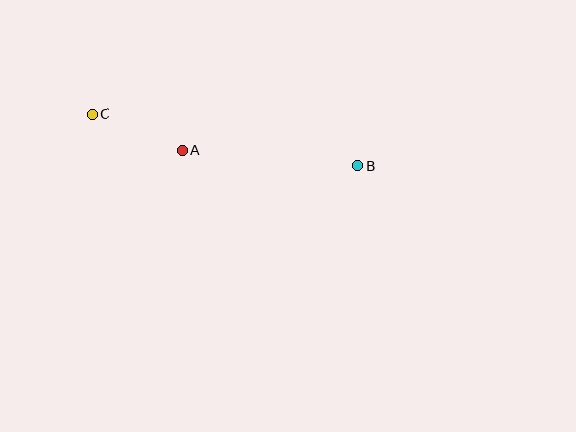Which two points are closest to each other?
Points A and C are closest to each other.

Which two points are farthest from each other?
Points B and C are farthest from each other.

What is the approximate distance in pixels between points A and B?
The distance between A and B is approximately 175 pixels.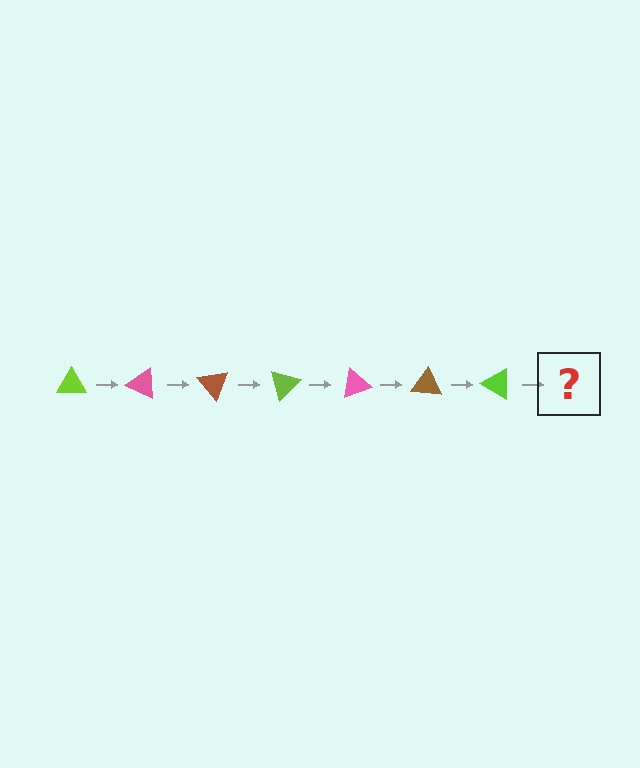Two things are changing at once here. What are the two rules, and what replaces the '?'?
The two rules are that it rotates 25 degrees each step and the color cycles through lime, pink, and brown. The '?' should be a pink triangle, rotated 175 degrees from the start.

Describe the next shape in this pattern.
It should be a pink triangle, rotated 175 degrees from the start.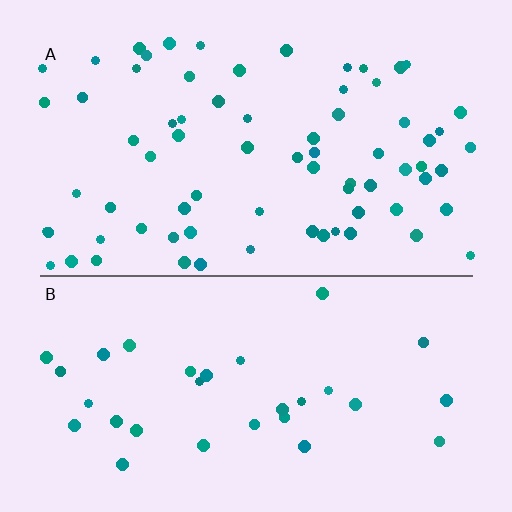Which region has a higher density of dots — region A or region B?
A (the top).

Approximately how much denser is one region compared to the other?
Approximately 2.4× — region A over region B.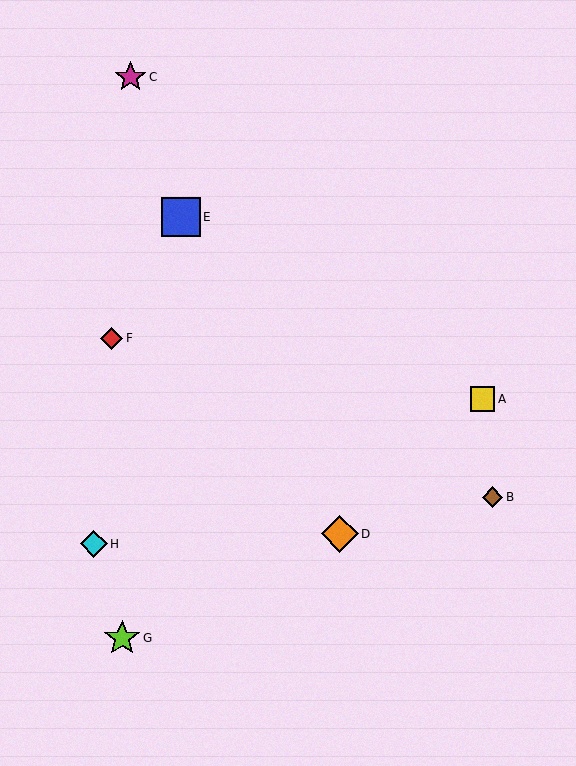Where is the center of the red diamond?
The center of the red diamond is at (112, 338).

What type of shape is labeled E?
Shape E is a blue square.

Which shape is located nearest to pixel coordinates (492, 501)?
The brown diamond (labeled B) at (493, 497) is nearest to that location.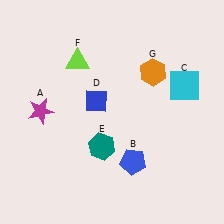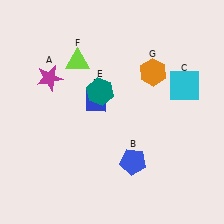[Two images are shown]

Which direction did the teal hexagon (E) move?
The teal hexagon (E) moved up.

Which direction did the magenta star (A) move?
The magenta star (A) moved up.